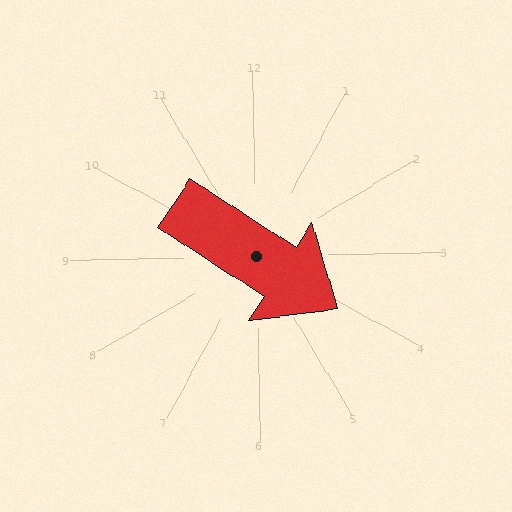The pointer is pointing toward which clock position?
Roughly 4 o'clock.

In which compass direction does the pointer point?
Southeast.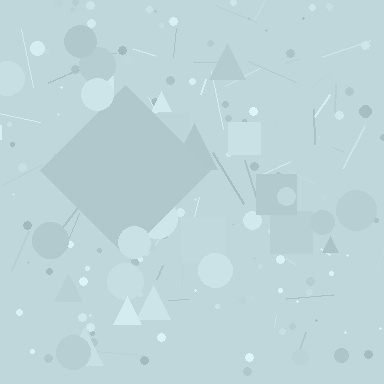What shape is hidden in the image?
A diamond is hidden in the image.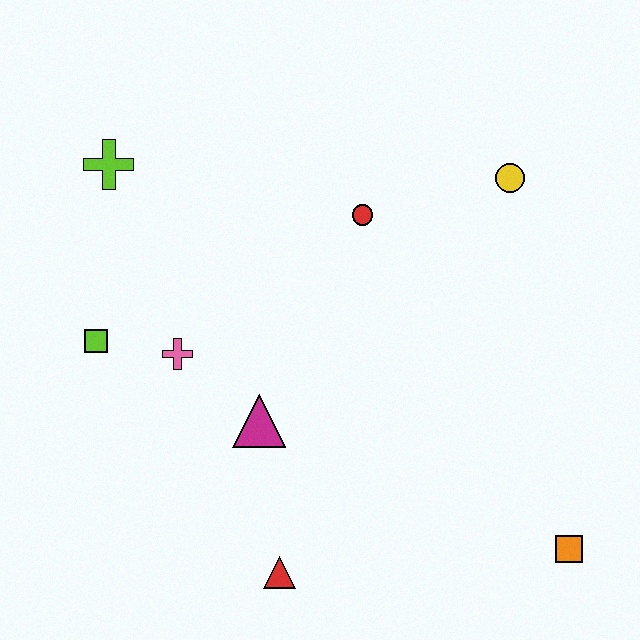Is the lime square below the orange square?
No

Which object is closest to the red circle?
The yellow circle is closest to the red circle.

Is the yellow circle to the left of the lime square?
No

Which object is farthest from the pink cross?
The orange square is farthest from the pink cross.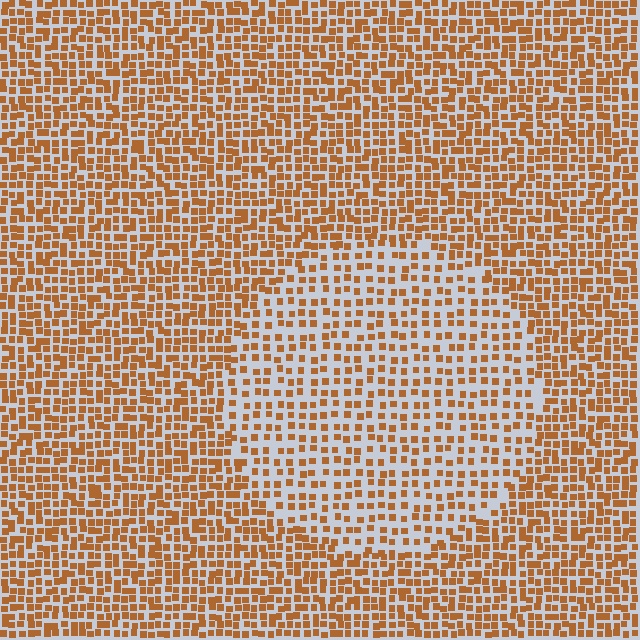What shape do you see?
I see a circle.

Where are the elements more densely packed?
The elements are more densely packed outside the circle boundary.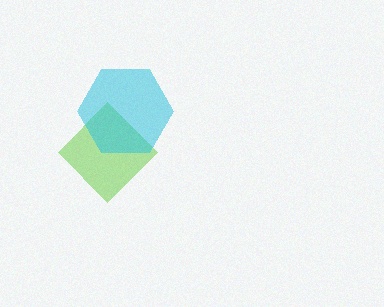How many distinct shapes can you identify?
There are 2 distinct shapes: a lime diamond, a cyan hexagon.